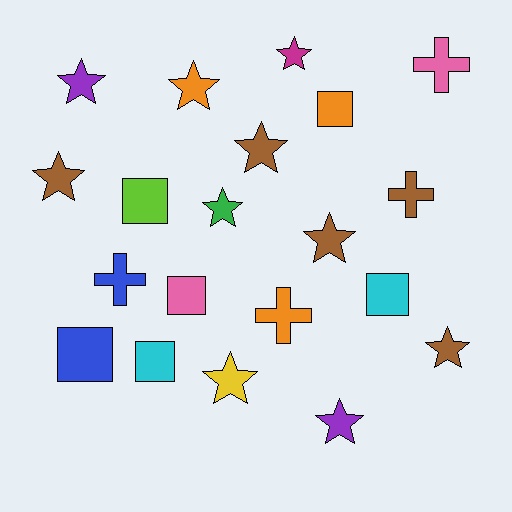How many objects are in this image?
There are 20 objects.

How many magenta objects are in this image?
There is 1 magenta object.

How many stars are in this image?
There are 10 stars.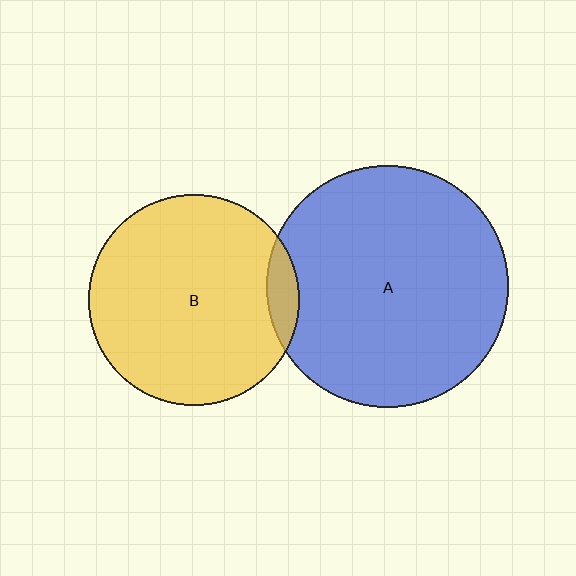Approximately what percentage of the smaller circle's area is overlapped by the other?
Approximately 5%.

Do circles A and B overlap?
Yes.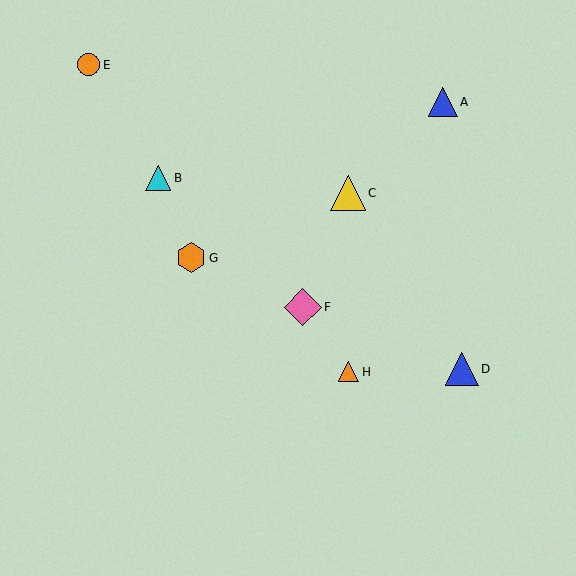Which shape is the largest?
The pink diamond (labeled F) is the largest.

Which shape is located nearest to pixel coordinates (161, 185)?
The cyan triangle (labeled B) at (158, 178) is nearest to that location.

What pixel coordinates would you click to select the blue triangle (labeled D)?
Click at (462, 369) to select the blue triangle D.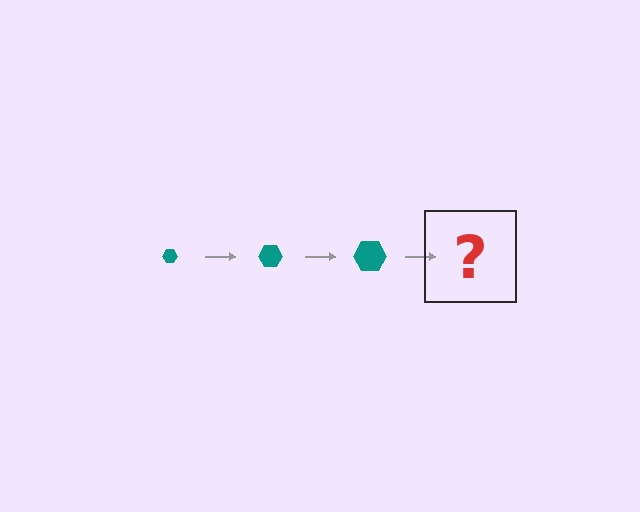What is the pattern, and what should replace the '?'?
The pattern is that the hexagon gets progressively larger each step. The '?' should be a teal hexagon, larger than the previous one.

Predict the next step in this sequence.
The next step is a teal hexagon, larger than the previous one.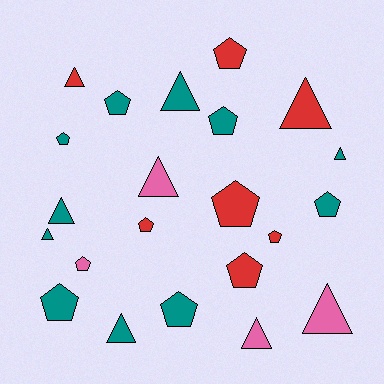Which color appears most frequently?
Teal, with 11 objects.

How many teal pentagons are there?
There are 6 teal pentagons.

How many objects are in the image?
There are 22 objects.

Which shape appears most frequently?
Pentagon, with 12 objects.